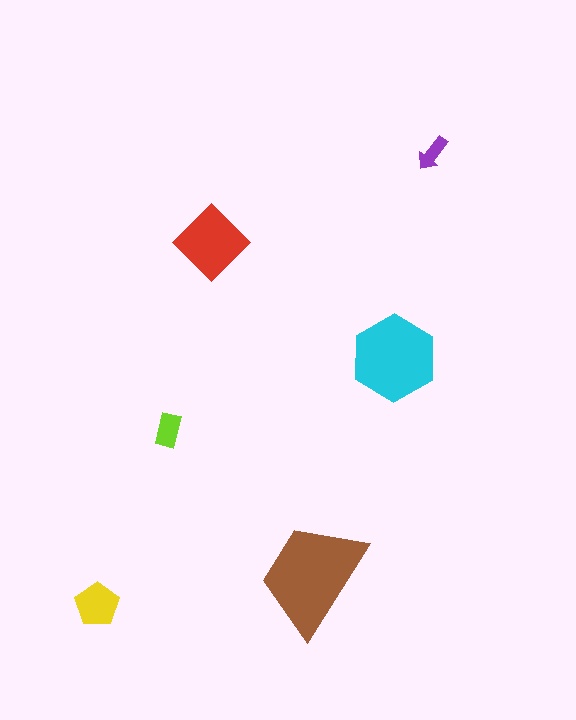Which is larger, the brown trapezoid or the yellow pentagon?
The brown trapezoid.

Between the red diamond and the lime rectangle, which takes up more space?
The red diamond.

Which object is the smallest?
The purple arrow.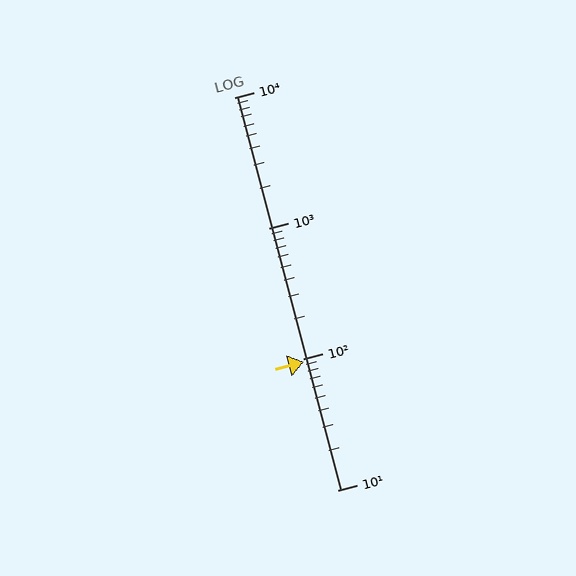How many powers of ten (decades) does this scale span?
The scale spans 3 decades, from 10 to 10000.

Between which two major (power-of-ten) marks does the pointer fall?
The pointer is between 10 and 100.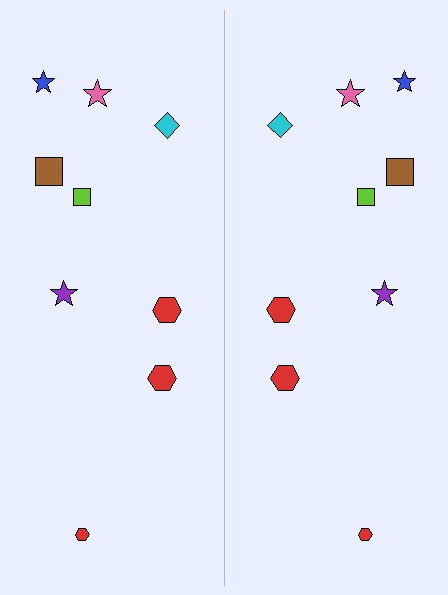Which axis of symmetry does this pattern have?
The pattern has a vertical axis of symmetry running through the center of the image.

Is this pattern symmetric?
Yes, this pattern has bilateral (reflection) symmetry.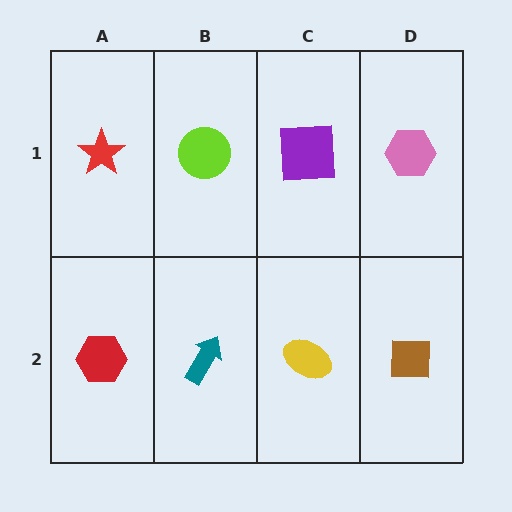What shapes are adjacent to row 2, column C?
A purple square (row 1, column C), a teal arrow (row 2, column B), a brown square (row 2, column D).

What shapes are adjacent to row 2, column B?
A lime circle (row 1, column B), a red hexagon (row 2, column A), a yellow ellipse (row 2, column C).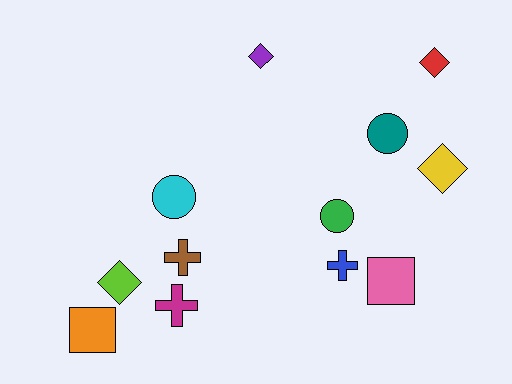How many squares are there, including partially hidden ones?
There are 2 squares.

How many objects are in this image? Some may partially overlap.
There are 12 objects.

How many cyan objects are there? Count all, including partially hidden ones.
There is 1 cyan object.